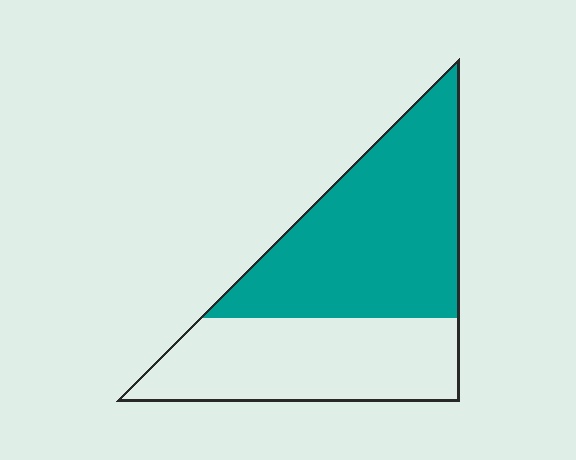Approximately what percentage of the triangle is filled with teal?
Approximately 55%.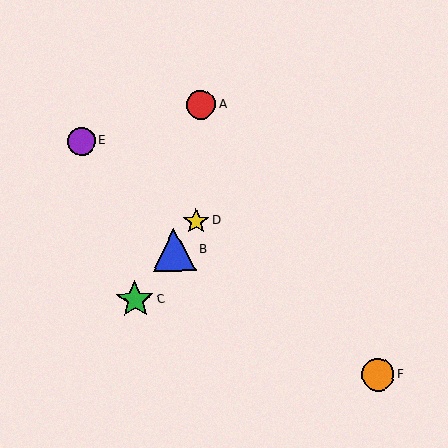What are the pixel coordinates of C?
Object C is at (135, 300).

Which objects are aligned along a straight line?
Objects B, C, D are aligned along a straight line.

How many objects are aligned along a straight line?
3 objects (B, C, D) are aligned along a straight line.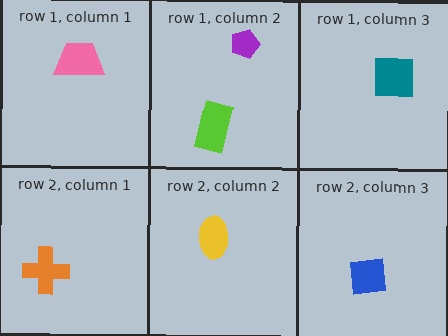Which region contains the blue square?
The row 2, column 3 region.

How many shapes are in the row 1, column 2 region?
2.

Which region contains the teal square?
The row 1, column 3 region.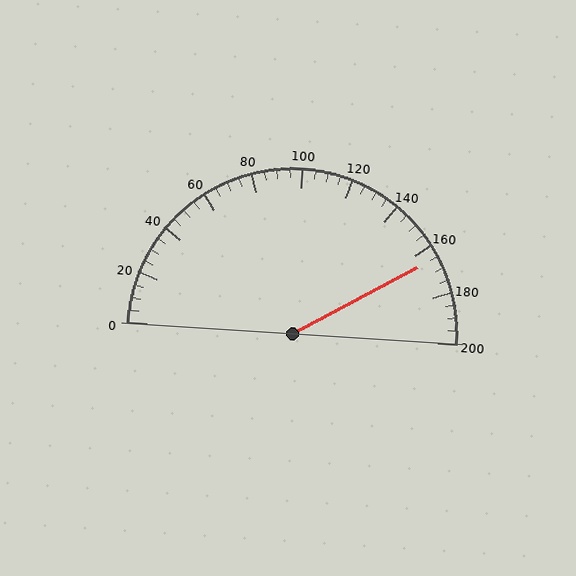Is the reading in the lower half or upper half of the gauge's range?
The reading is in the upper half of the range (0 to 200).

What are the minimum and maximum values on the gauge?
The gauge ranges from 0 to 200.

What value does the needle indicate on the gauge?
The needle indicates approximately 165.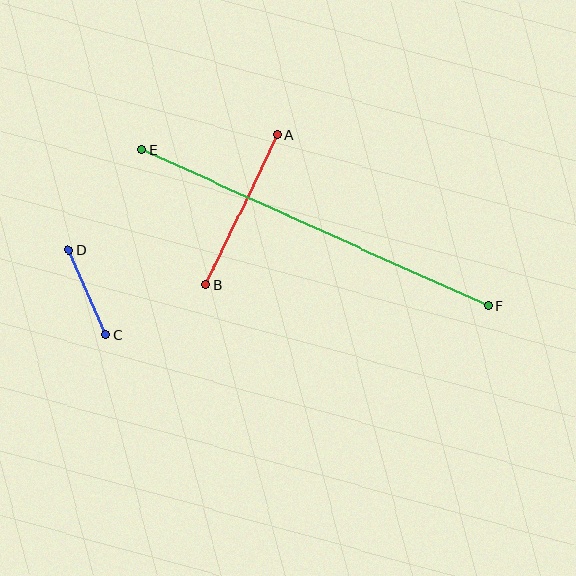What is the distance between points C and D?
The distance is approximately 93 pixels.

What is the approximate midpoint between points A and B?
The midpoint is at approximately (241, 210) pixels.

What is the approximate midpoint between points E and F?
The midpoint is at approximately (315, 228) pixels.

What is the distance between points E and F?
The distance is approximately 380 pixels.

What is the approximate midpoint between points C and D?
The midpoint is at approximately (87, 292) pixels.